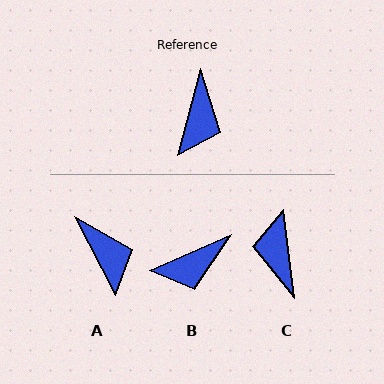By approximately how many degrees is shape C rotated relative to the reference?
Approximately 158 degrees clockwise.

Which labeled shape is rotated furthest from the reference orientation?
C, about 158 degrees away.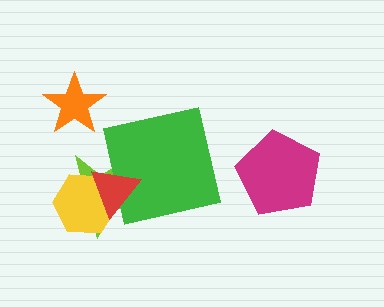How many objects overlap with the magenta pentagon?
0 objects overlap with the magenta pentagon.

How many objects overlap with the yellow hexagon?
2 objects overlap with the yellow hexagon.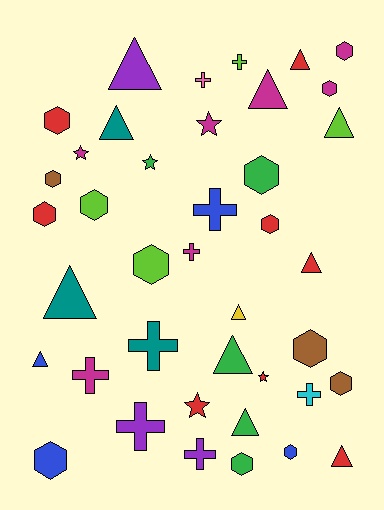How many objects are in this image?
There are 40 objects.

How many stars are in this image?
There are 5 stars.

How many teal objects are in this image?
There are 3 teal objects.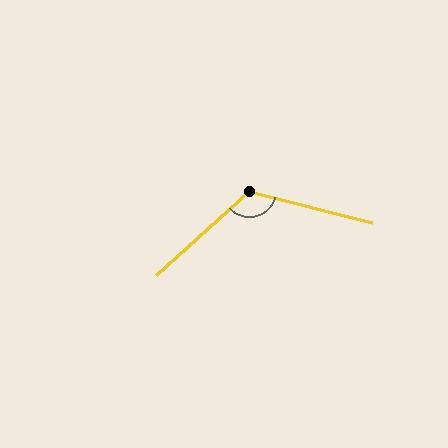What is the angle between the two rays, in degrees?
Approximately 124 degrees.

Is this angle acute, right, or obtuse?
It is obtuse.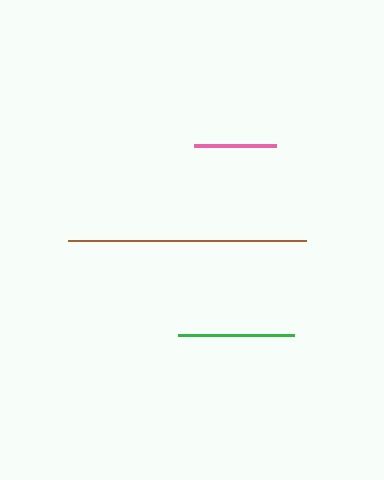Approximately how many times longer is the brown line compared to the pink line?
The brown line is approximately 2.9 times the length of the pink line.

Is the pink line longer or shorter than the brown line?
The brown line is longer than the pink line.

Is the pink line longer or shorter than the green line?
The green line is longer than the pink line.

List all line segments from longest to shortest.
From longest to shortest: brown, green, pink.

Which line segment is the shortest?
The pink line is the shortest at approximately 82 pixels.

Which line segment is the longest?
The brown line is the longest at approximately 239 pixels.